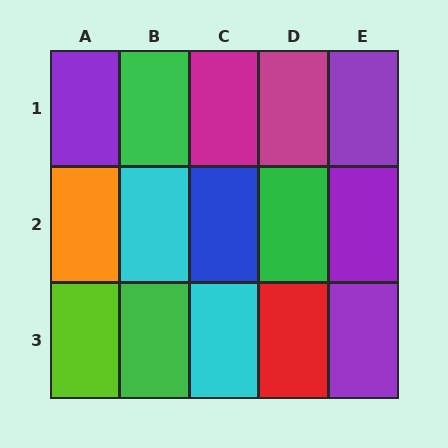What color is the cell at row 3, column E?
Purple.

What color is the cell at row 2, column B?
Cyan.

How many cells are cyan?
2 cells are cyan.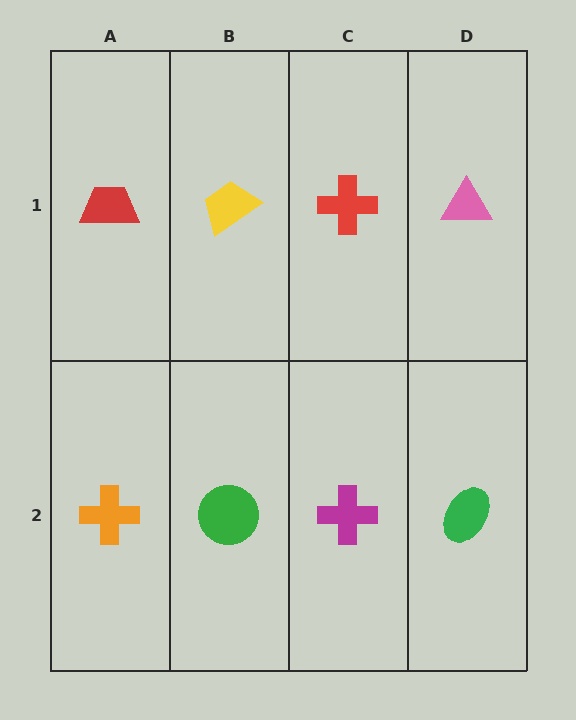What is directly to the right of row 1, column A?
A yellow trapezoid.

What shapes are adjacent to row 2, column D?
A pink triangle (row 1, column D), a magenta cross (row 2, column C).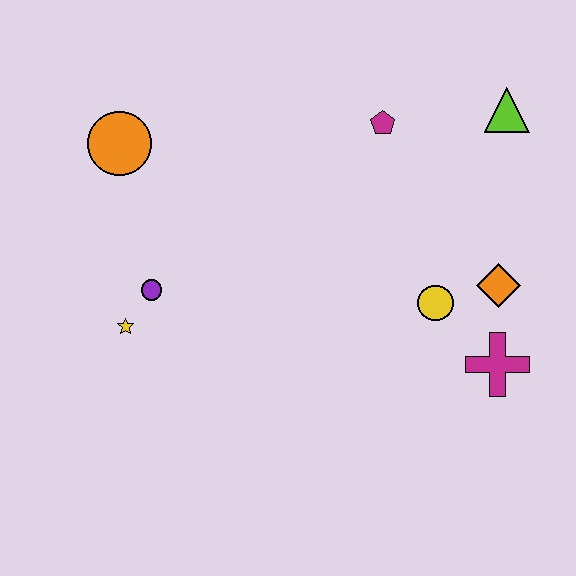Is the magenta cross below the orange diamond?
Yes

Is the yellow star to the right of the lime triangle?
No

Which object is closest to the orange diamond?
The yellow circle is closest to the orange diamond.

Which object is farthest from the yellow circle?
The orange circle is farthest from the yellow circle.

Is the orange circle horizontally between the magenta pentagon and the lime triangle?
No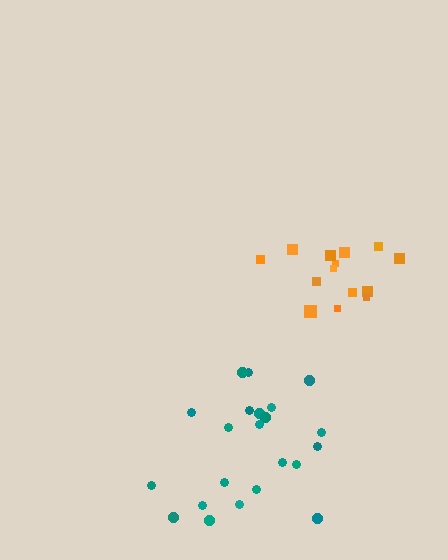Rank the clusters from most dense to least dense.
orange, teal.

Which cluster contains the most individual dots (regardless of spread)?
Teal (22).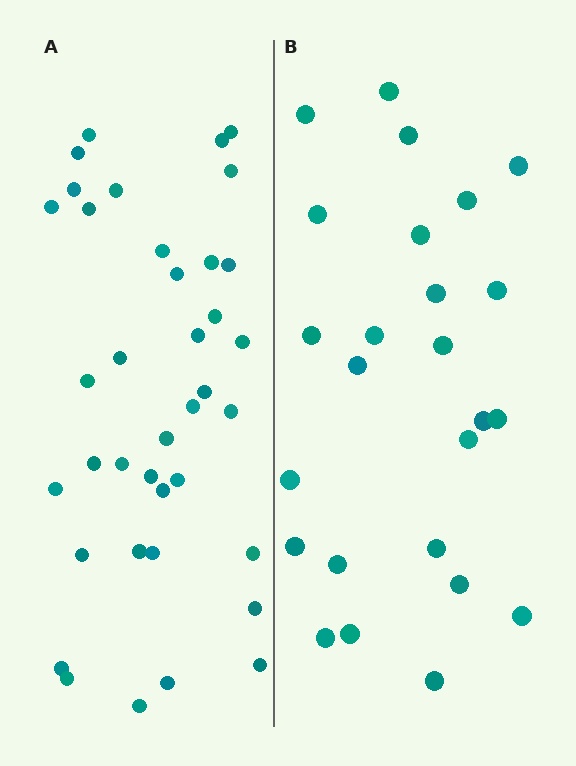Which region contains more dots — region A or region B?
Region A (the left region) has more dots.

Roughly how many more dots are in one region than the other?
Region A has approximately 15 more dots than region B.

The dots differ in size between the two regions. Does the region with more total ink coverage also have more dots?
No. Region B has more total ink coverage because its dots are larger, but region A actually contains more individual dots. Total area can be misleading — the number of items is what matters here.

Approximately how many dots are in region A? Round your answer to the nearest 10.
About 40 dots. (The exact count is 38, which rounds to 40.)